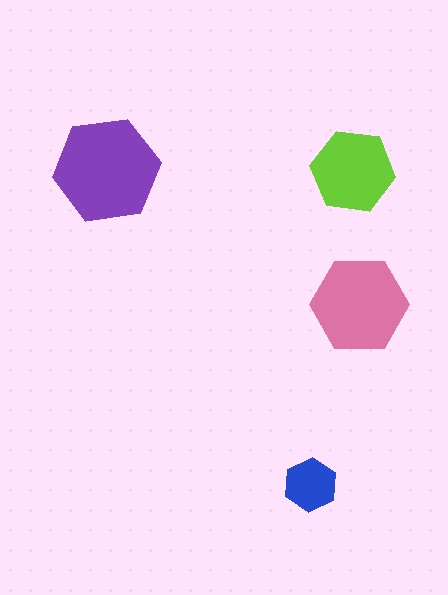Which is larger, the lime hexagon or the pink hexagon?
The pink one.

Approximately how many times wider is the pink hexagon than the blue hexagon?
About 2 times wider.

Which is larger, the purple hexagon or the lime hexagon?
The purple one.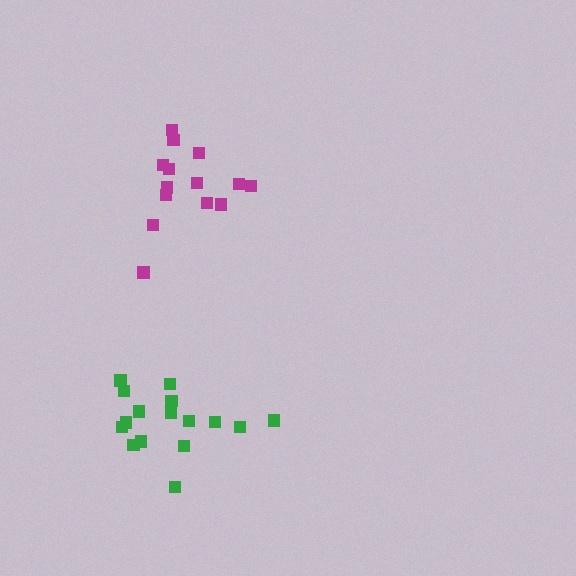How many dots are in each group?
Group 1: 16 dots, Group 2: 14 dots (30 total).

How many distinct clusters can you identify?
There are 2 distinct clusters.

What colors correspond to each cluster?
The clusters are colored: green, magenta.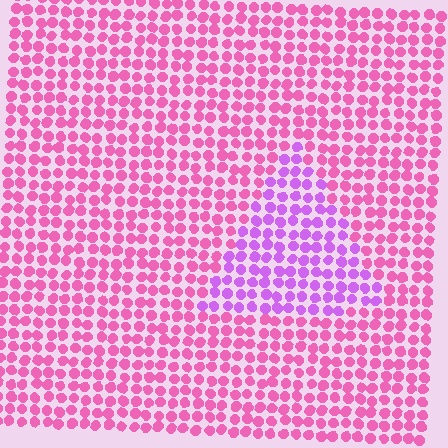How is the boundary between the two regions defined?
The boundary is defined purely by a slight shift in hue (about 38 degrees). Spacing, size, and orientation are identical on both sides.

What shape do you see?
I see a triangle.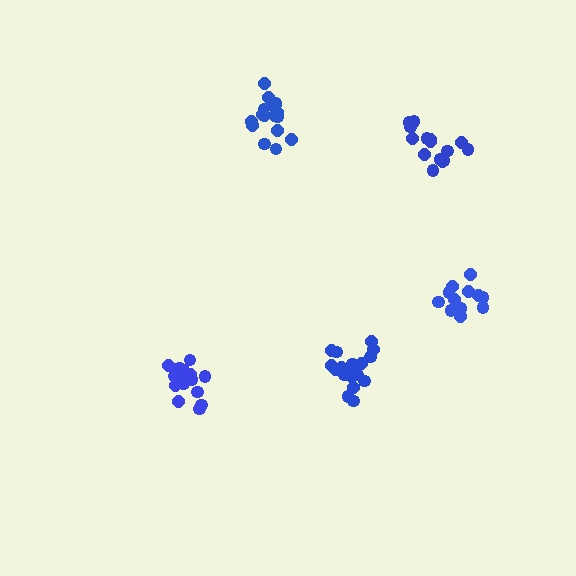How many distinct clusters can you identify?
There are 5 distinct clusters.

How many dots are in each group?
Group 1: 18 dots, Group 2: 16 dots, Group 3: 18 dots, Group 4: 12 dots, Group 5: 15 dots (79 total).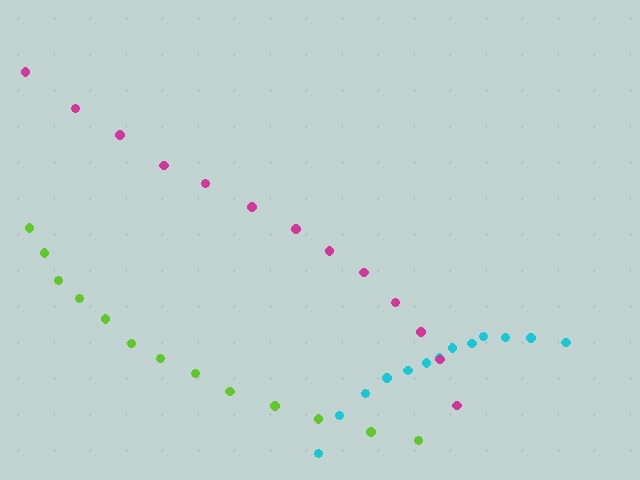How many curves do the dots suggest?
There are 3 distinct paths.